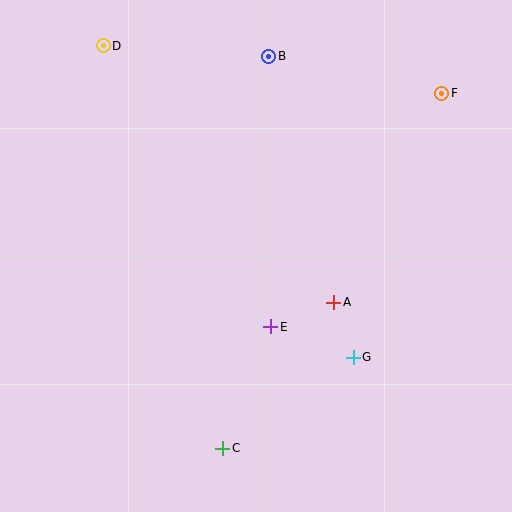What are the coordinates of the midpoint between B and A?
The midpoint between B and A is at (301, 179).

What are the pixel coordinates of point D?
Point D is at (103, 46).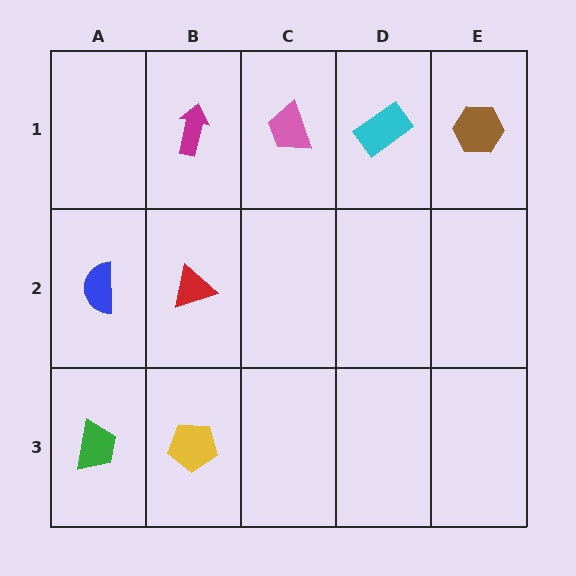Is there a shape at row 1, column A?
No, that cell is empty.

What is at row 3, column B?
A yellow pentagon.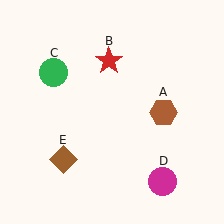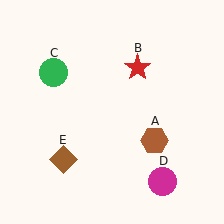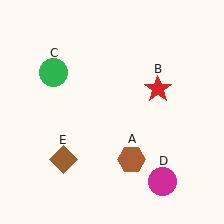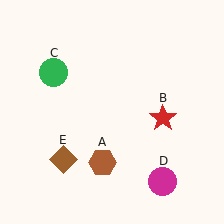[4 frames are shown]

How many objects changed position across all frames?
2 objects changed position: brown hexagon (object A), red star (object B).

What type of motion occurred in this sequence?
The brown hexagon (object A), red star (object B) rotated clockwise around the center of the scene.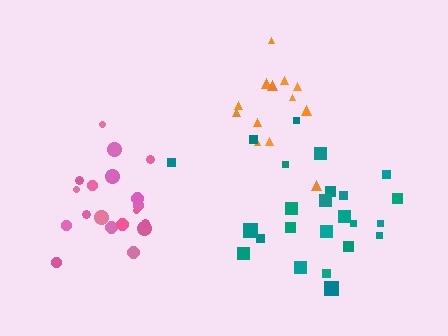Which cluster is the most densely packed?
Orange.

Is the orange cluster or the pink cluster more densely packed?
Orange.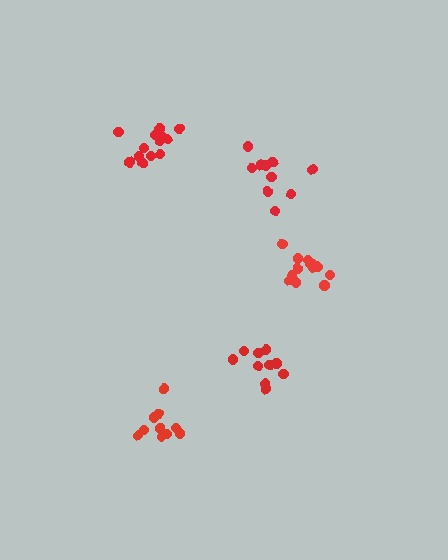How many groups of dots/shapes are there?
There are 5 groups.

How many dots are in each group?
Group 1: 10 dots, Group 2: 10 dots, Group 3: 13 dots, Group 4: 10 dots, Group 5: 13 dots (56 total).